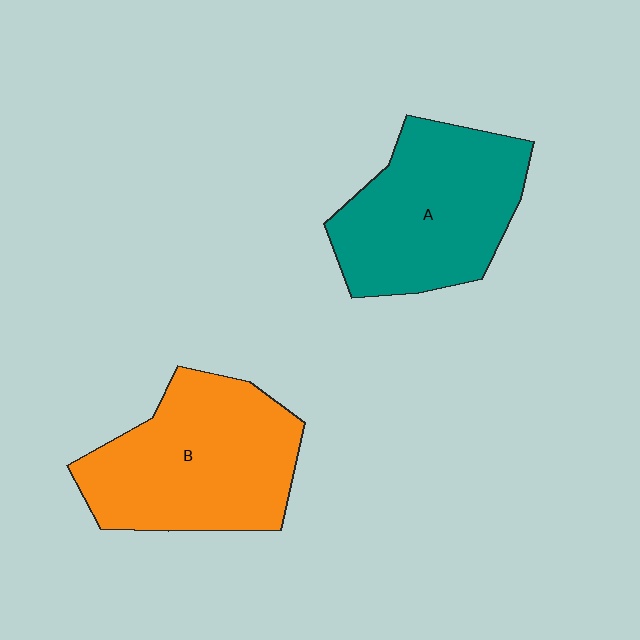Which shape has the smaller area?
Shape A (teal).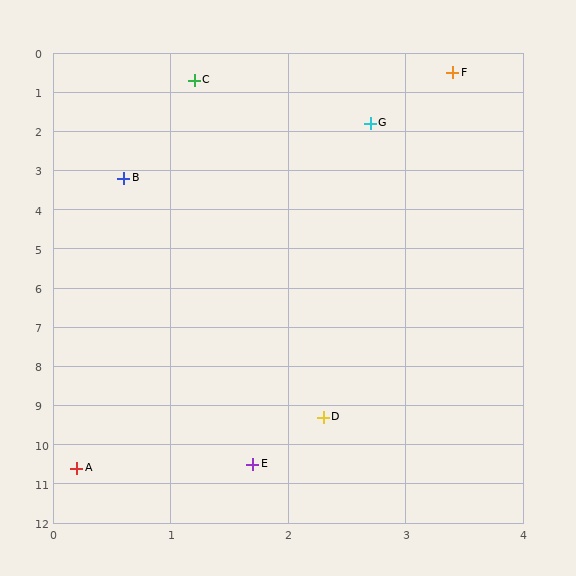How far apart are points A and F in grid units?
Points A and F are about 10.6 grid units apart.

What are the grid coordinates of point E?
Point E is at approximately (1.7, 10.5).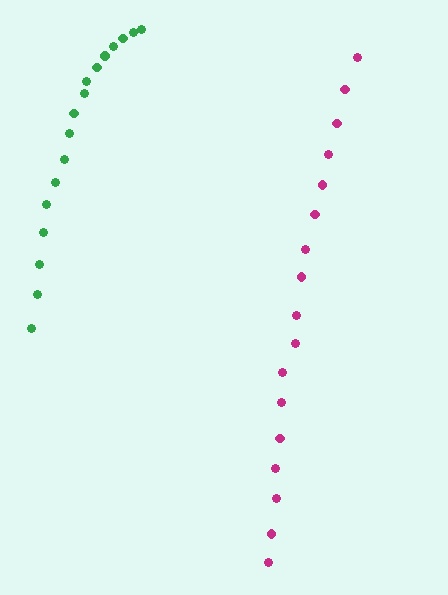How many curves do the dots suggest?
There are 2 distinct paths.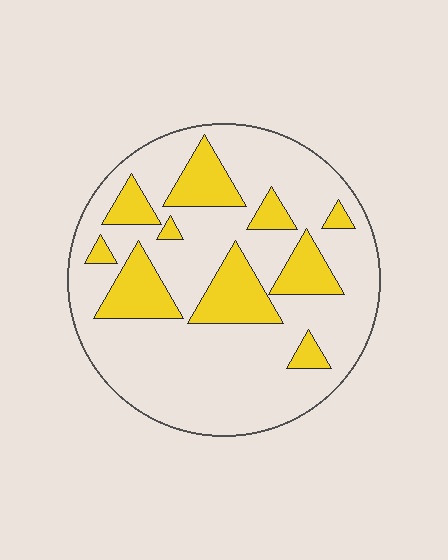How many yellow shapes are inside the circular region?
10.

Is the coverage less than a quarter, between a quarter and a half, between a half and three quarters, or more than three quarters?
Less than a quarter.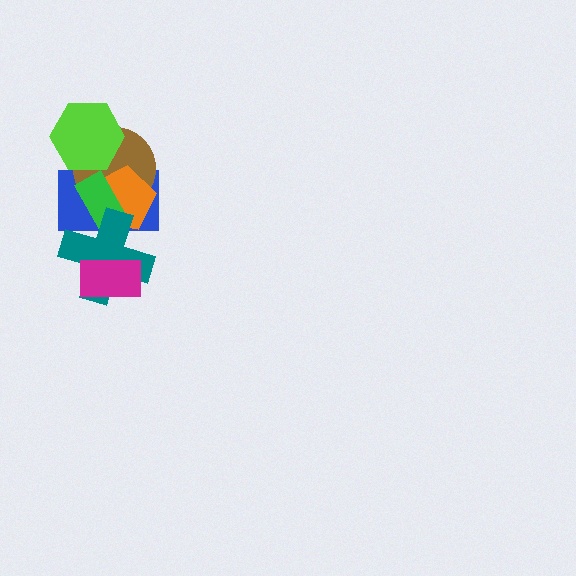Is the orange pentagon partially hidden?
Yes, it is partially covered by another shape.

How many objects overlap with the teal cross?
4 objects overlap with the teal cross.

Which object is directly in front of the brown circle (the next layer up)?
The orange pentagon is directly in front of the brown circle.